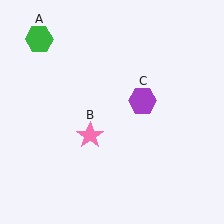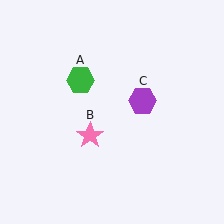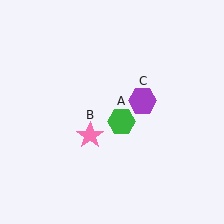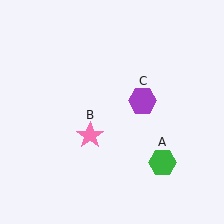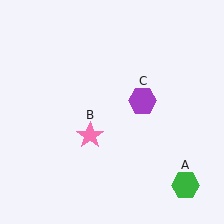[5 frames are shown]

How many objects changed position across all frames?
1 object changed position: green hexagon (object A).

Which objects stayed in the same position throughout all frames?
Pink star (object B) and purple hexagon (object C) remained stationary.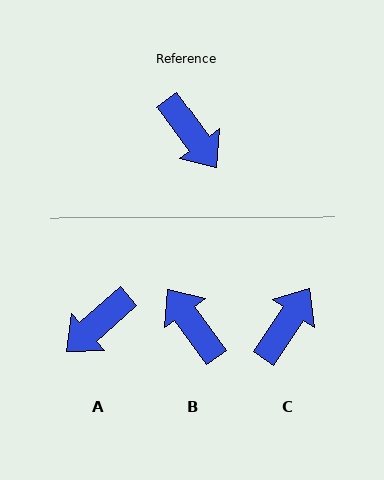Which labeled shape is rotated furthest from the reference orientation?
B, about 179 degrees away.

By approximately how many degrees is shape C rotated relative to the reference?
Approximately 110 degrees counter-clockwise.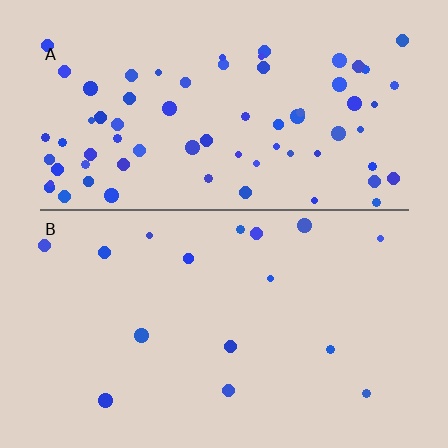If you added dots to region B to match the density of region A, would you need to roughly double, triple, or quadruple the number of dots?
Approximately quadruple.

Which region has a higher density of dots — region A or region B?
A (the top).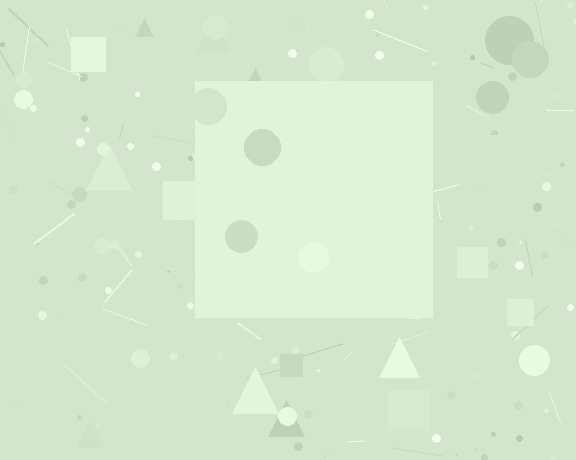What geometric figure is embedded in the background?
A square is embedded in the background.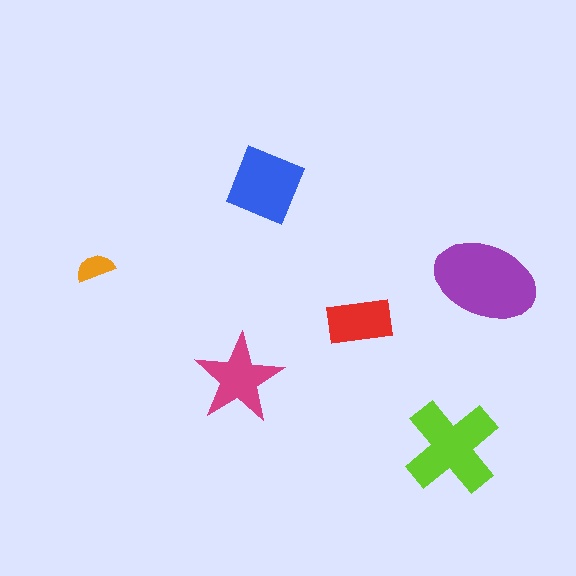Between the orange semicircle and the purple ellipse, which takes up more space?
The purple ellipse.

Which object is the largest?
The purple ellipse.